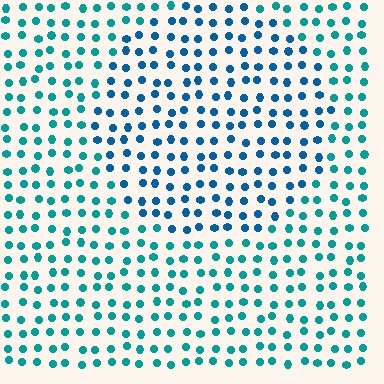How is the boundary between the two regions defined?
The boundary is defined purely by a slight shift in hue (about 29 degrees). Spacing, size, and orientation are identical on both sides.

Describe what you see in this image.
The image is filled with small teal elements in a uniform arrangement. A circle-shaped region is visible where the elements are tinted to a slightly different hue, forming a subtle color boundary.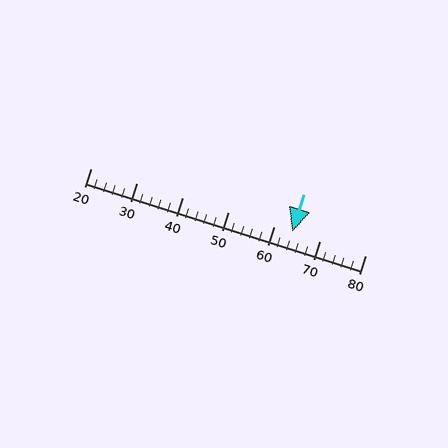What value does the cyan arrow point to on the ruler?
The cyan arrow points to approximately 64.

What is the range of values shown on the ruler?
The ruler shows values from 20 to 80.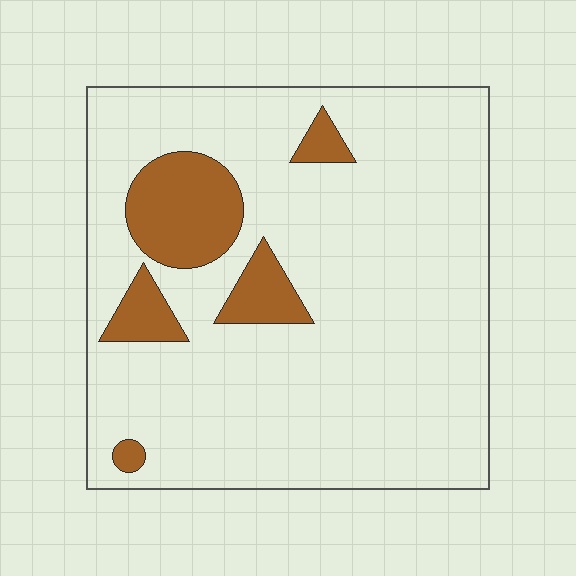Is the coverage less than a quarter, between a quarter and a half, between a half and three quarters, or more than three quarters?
Less than a quarter.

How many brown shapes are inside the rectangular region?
5.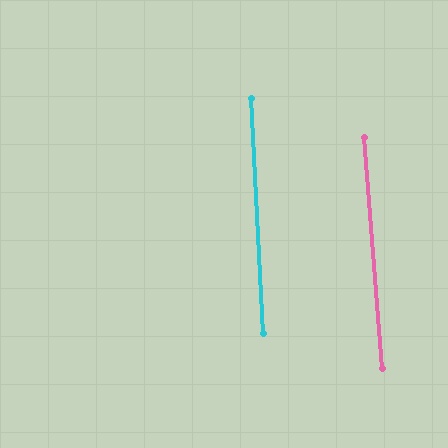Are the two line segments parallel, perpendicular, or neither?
Parallel — their directions differ by only 1.6°.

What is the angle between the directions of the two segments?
Approximately 2 degrees.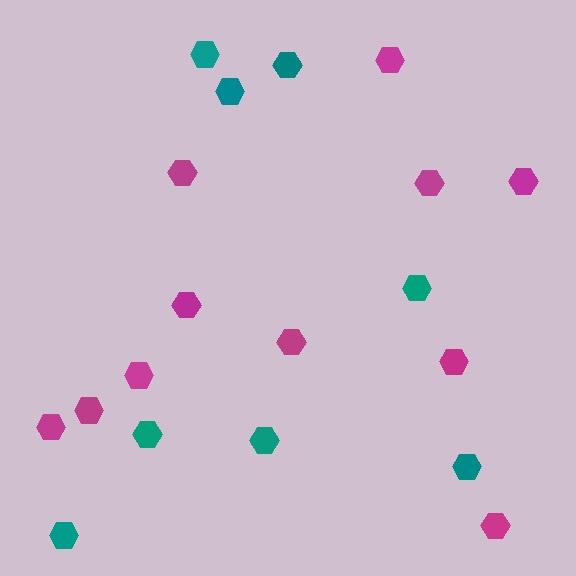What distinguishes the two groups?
There are 2 groups: one group of magenta hexagons (11) and one group of teal hexagons (8).